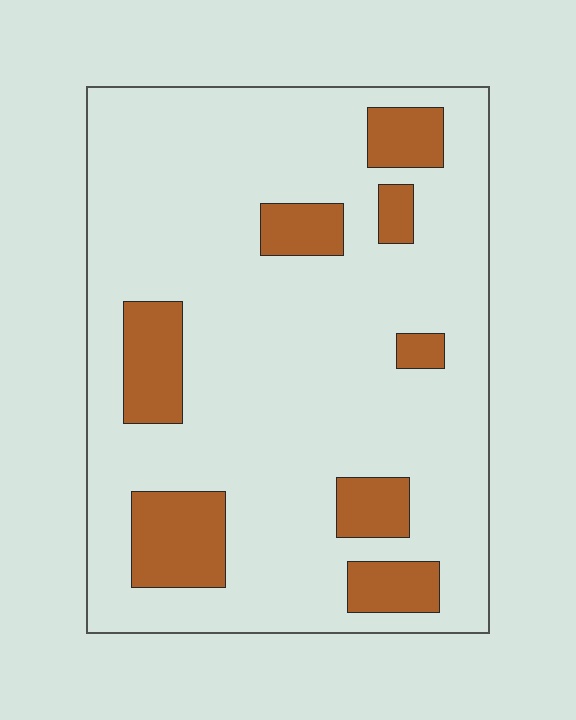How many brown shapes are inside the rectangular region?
8.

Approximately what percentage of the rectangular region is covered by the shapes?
Approximately 20%.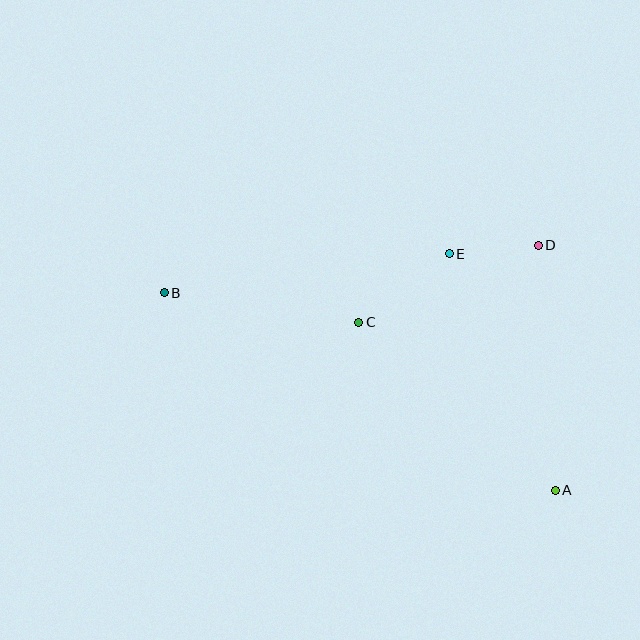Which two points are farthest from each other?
Points A and B are farthest from each other.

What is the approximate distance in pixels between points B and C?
The distance between B and C is approximately 197 pixels.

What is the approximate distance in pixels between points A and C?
The distance between A and C is approximately 259 pixels.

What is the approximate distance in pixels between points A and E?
The distance between A and E is approximately 259 pixels.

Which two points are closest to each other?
Points D and E are closest to each other.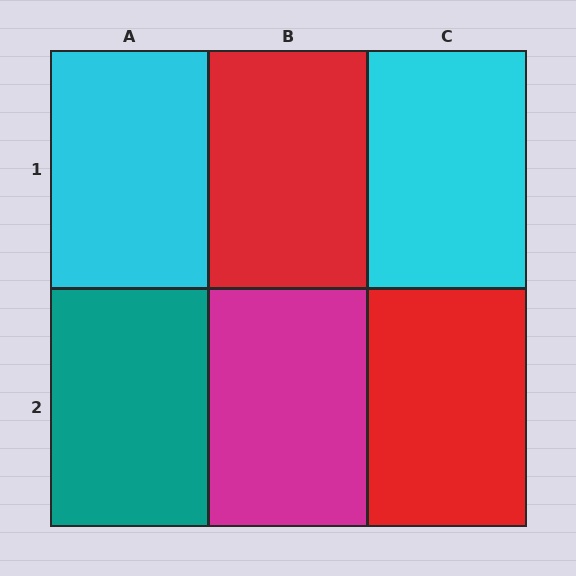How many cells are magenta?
1 cell is magenta.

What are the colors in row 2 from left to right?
Teal, magenta, red.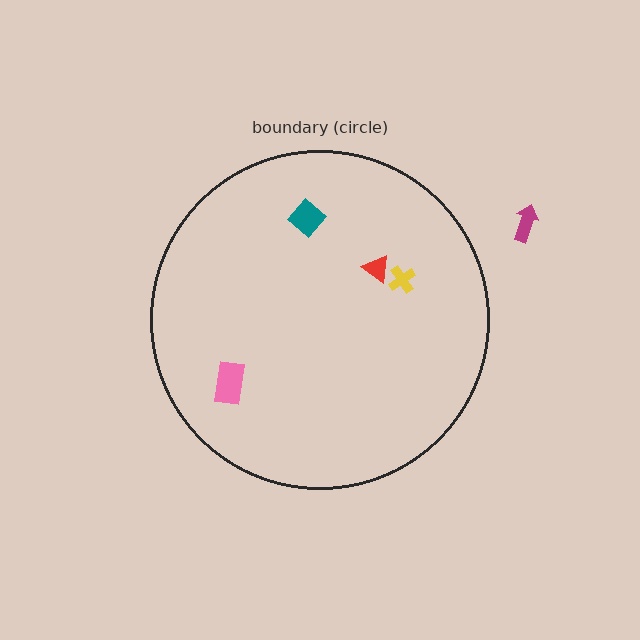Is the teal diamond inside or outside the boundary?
Inside.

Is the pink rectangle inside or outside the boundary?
Inside.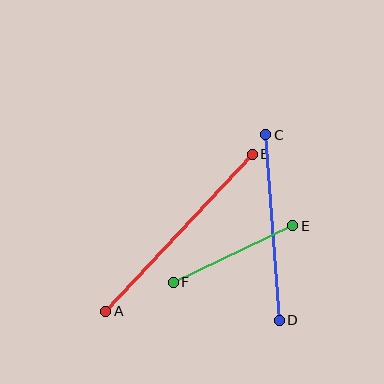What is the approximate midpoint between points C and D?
The midpoint is at approximately (272, 227) pixels.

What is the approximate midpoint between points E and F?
The midpoint is at approximately (233, 254) pixels.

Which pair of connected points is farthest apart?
Points A and B are farthest apart.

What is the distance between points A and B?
The distance is approximately 215 pixels.